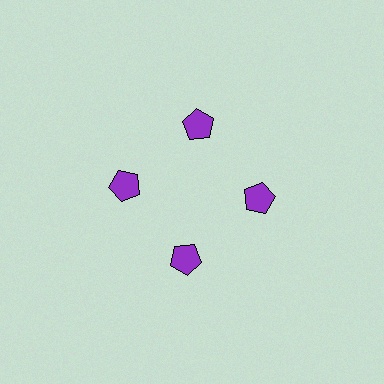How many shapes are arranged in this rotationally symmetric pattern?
There are 4 shapes, arranged in 4 groups of 1.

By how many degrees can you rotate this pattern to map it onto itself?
The pattern maps onto itself every 90 degrees of rotation.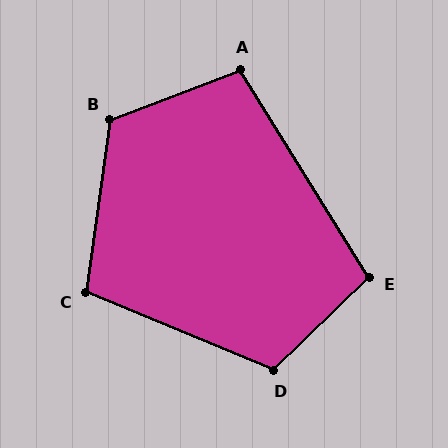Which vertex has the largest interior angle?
B, at approximately 119 degrees.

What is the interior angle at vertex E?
Approximately 102 degrees (obtuse).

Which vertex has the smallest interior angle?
A, at approximately 101 degrees.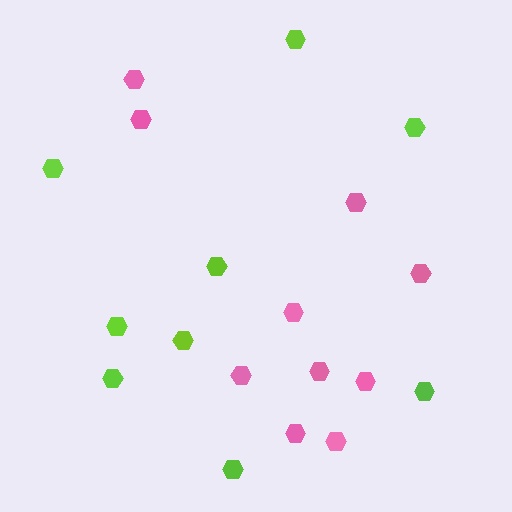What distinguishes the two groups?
There are 2 groups: one group of pink hexagons (10) and one group of lime hexagons (9).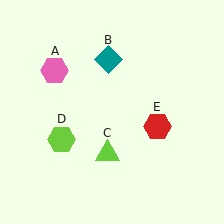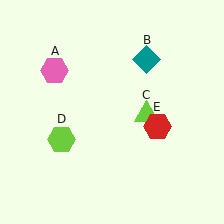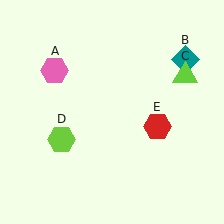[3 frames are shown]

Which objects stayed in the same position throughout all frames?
Pink hexagon (object A) and lime hexagon (object D) and red hexagon (object E) remained stationary.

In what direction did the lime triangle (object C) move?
The lime triangle (object C) moved up and to the right.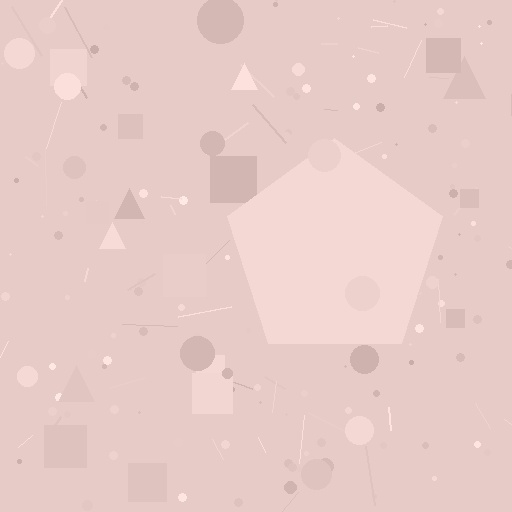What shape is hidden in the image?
A pentagon is hidden in the image.